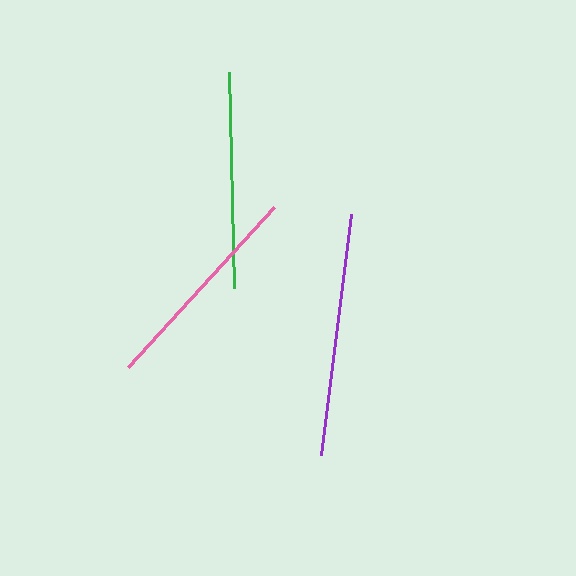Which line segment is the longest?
The purple line is the longest at approximately 243 pixels.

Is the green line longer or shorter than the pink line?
The green line is longer than the pink line.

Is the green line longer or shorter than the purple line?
The purple line is longer than the green line.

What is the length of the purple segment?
The purple segment is approximately 243 pixels long.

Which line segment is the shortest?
The pink line is the shortest at approximately 216 pixels.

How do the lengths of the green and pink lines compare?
The green and pink lines are approximately the same length.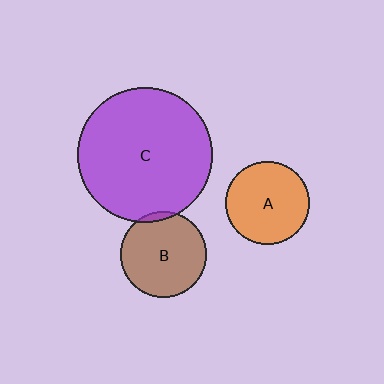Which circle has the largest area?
Circle C (purple).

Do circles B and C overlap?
Yes.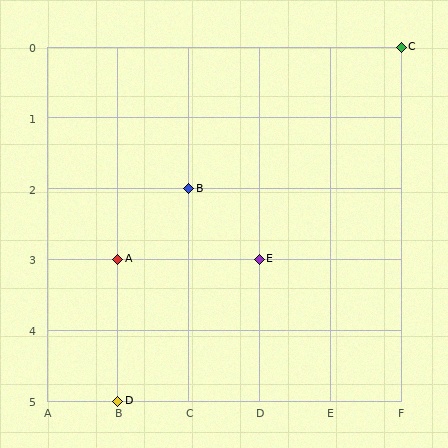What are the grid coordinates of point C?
Point C is at grid coordinates (F, 0).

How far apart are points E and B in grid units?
Points E and B are 1 column and 1 row apart (about 1.4 grid units diagonally).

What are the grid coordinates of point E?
Point E is at grid coordinates (D, 3).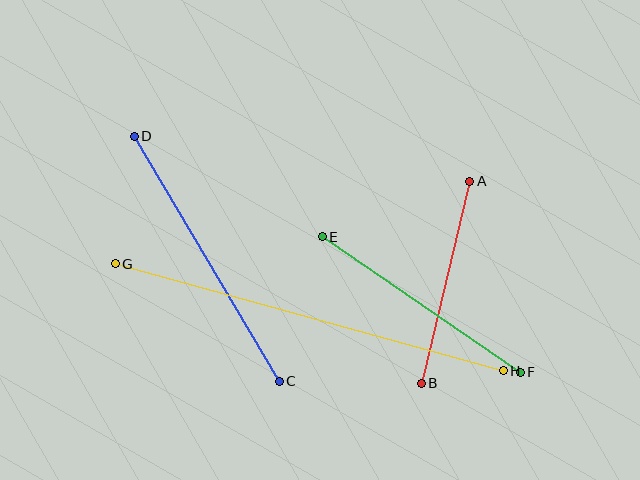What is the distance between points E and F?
The distance is approximately 240 pixels.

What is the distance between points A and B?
The distance is approximately 208 pixels.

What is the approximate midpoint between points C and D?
The midpoint is at approximately (207, 259) pixels.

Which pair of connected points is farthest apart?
Points G and H are farthest apart.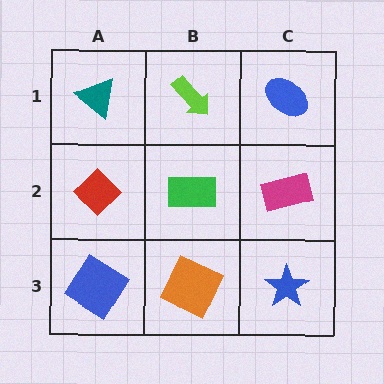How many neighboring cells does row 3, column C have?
2.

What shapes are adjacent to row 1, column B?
A green rectangle (row 2, column B), a teal triangle (row 1, column A), a blue ellipse (row 1, column C).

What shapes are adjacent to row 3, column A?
A red diamond (row 2, column A), an orange square (row 3, column B).